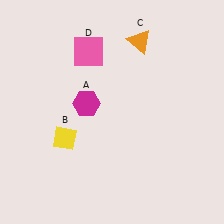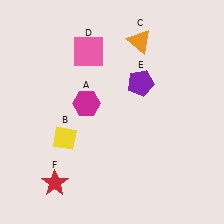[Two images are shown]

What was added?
A purple pentagon (E), a red star (F) were added in Image 2.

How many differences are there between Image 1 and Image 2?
There are 2 differences between the two images.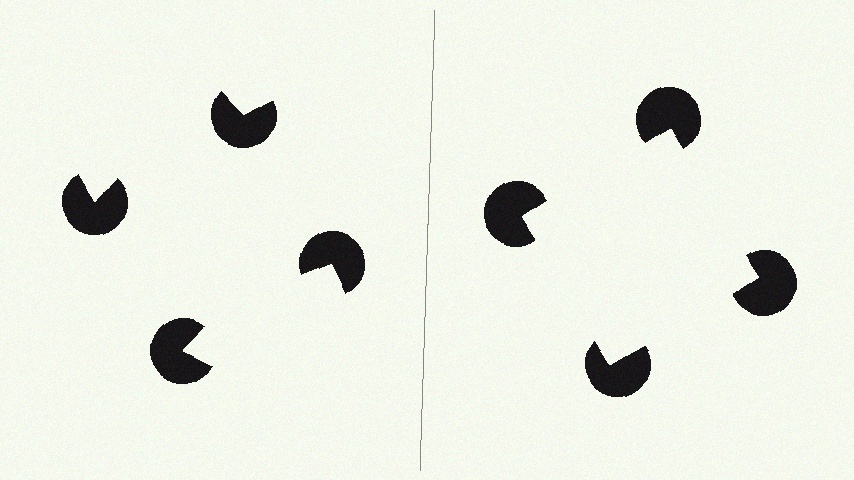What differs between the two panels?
The pac-man discs are positioned identically on both sides; only the wedge orientations differ. On the right they align to a square; on the left they are misaligned.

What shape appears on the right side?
An illusory square.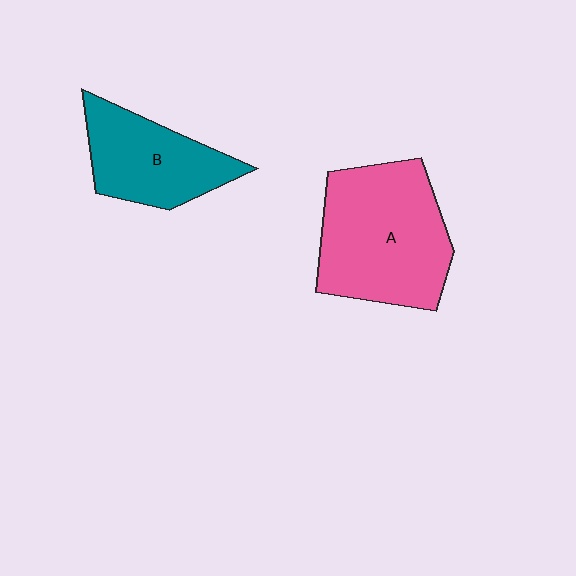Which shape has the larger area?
Shape A (pink).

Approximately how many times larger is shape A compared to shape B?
Approximately 1.5 times.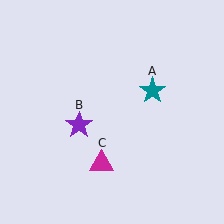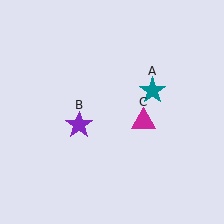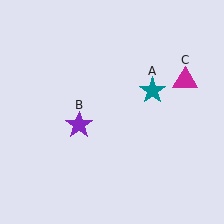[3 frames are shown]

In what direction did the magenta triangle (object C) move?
The magenta triangle (object C) moved up and to the right.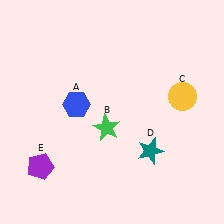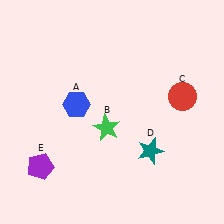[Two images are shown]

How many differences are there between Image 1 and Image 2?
There is 1 difference between the two images.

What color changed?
The circle (C) changed from yellow in Image 1 to red in Image 2.